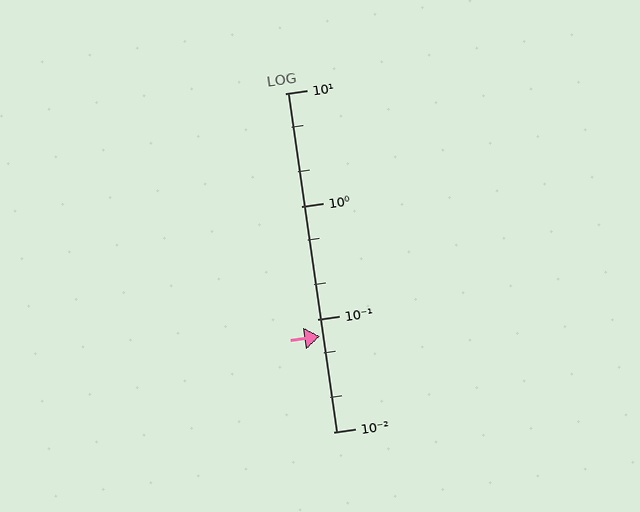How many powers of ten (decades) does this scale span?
The scale spans 3 decades, from 0.01 to 10.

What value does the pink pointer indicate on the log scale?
The pointer indicates approximately 0.07.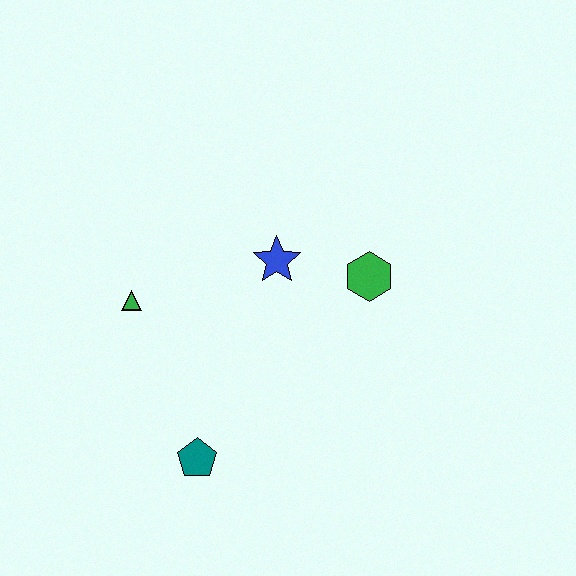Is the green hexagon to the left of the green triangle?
No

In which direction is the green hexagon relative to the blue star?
The green hexagon is to the right of the blue star.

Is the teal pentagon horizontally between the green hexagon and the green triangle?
Yes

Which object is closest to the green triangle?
The blue star is closest to the green triangle.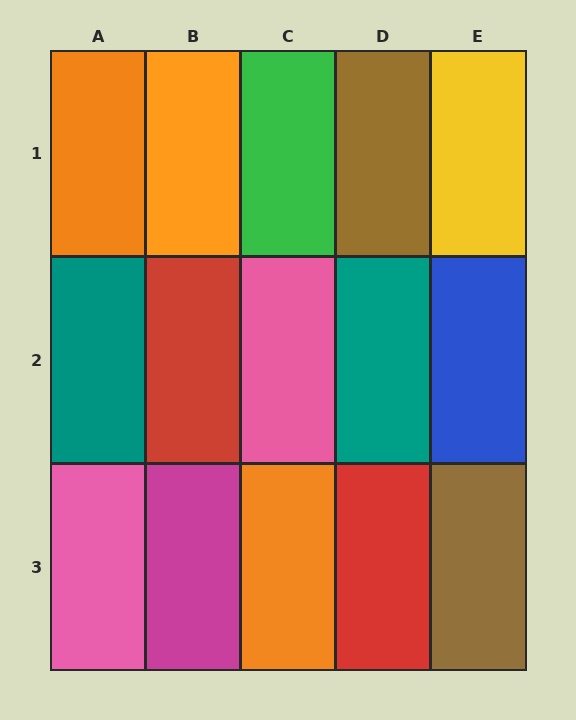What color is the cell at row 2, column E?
Blue.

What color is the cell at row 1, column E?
Yellow.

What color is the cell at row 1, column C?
Green.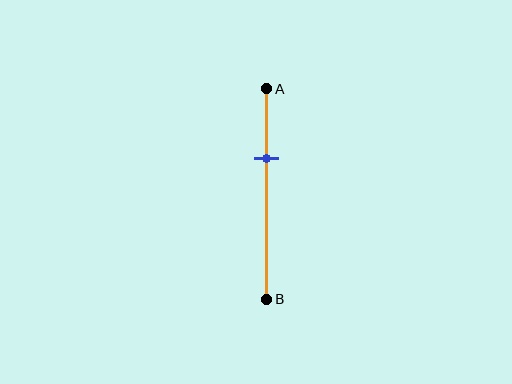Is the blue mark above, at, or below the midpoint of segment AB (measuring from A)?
The blue mark is above the midpoint of segment AB.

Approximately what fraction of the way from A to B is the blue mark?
The blue mark is approximately 35% of the way from A to B.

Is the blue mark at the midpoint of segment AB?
No, the mark is at about 35% from A, not at the 50% midpoint.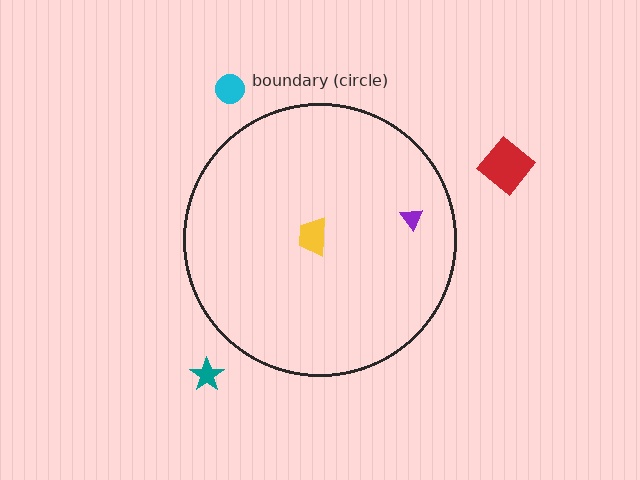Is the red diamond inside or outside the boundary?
Outside.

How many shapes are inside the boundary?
2 inside, 3 outside.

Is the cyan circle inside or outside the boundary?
Outside.